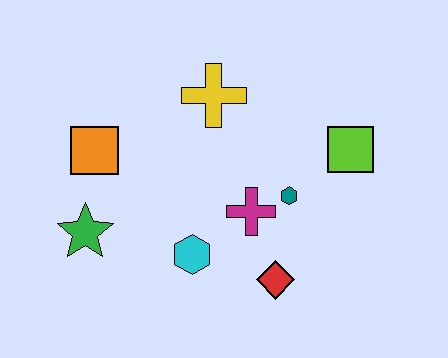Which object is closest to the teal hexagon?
The magenta cross is closest to the teal hexagon.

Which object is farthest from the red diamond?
The orange square is farthest from the red diamond.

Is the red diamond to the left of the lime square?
Yes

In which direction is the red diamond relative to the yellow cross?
The red diamond is below the yellow cross.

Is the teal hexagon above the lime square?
No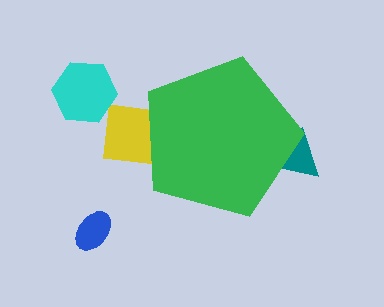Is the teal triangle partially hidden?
Yes, the teal triangle is partially hidden behind the green pentagon.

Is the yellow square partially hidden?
Yes, the yellow square is partially hidden behind the green pentagon.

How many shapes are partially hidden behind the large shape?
2 shapes are partially hidden.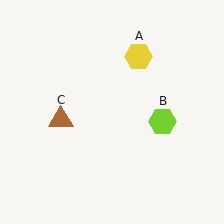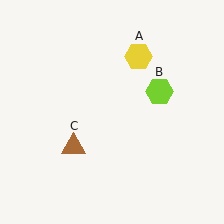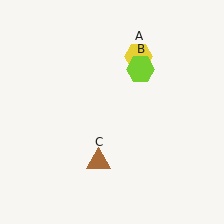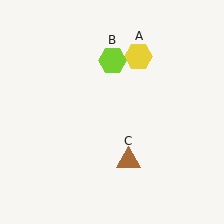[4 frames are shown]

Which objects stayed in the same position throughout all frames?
Yellow hexagon (object A) remained stationary.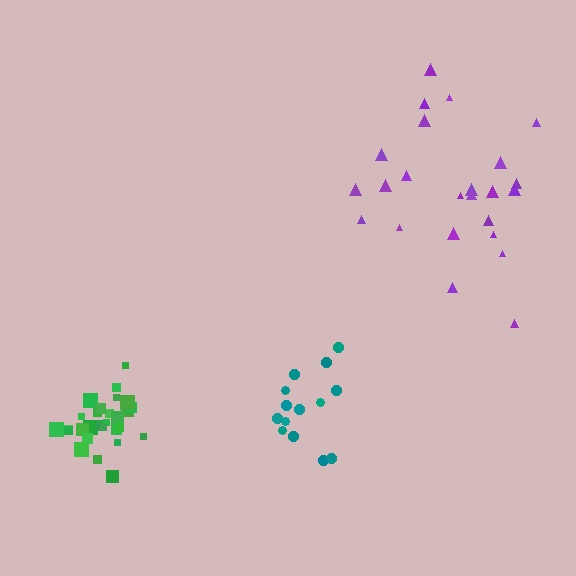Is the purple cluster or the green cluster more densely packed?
Green.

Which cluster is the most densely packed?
Green.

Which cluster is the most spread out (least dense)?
Purple.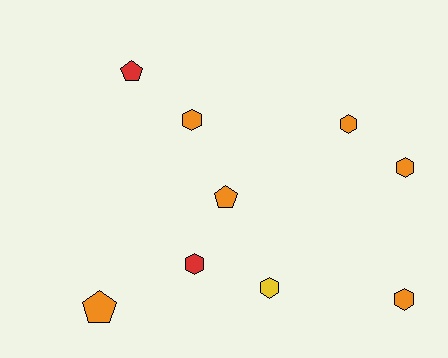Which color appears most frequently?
Orange, with 6 objects.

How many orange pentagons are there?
There are 2 orange pentagons.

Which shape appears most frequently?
Hexagon, with 6 objects.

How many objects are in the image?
There are 9 objects.